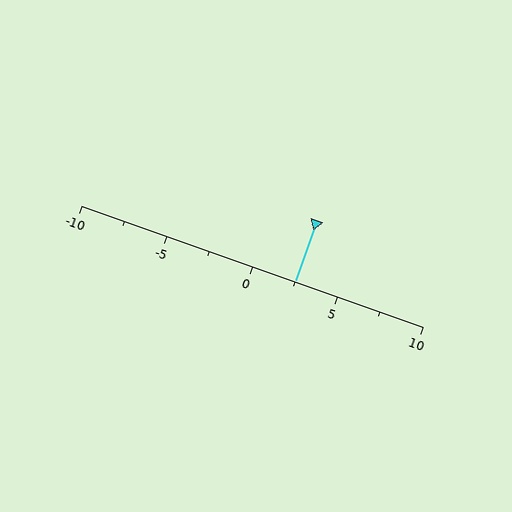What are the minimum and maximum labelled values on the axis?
The axis runs from -10 to 10.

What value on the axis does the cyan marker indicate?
The marker indicates approximately 2.5.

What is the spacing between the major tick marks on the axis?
The major ticks are spaced 5 apart.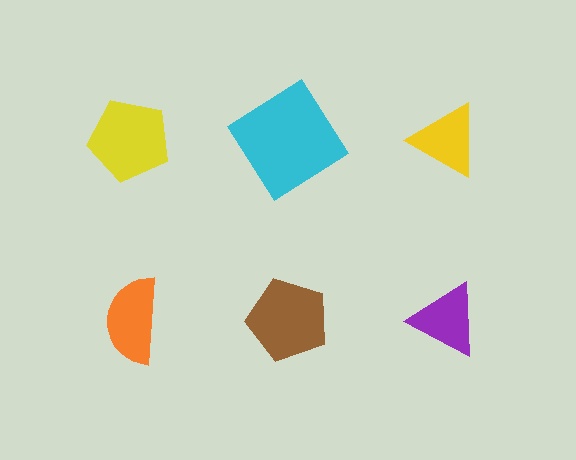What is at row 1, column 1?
A yellow pentagon.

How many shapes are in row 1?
3 shapes.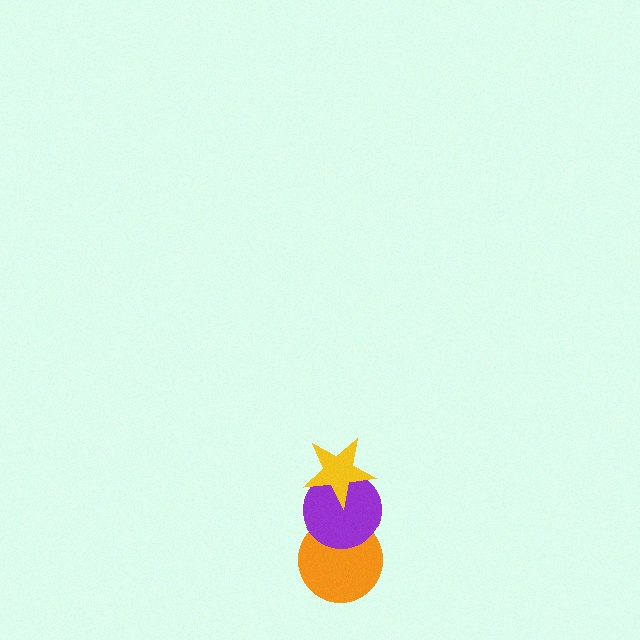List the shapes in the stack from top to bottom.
From top to bottom: the yellow star, the purple circle, the orange circle.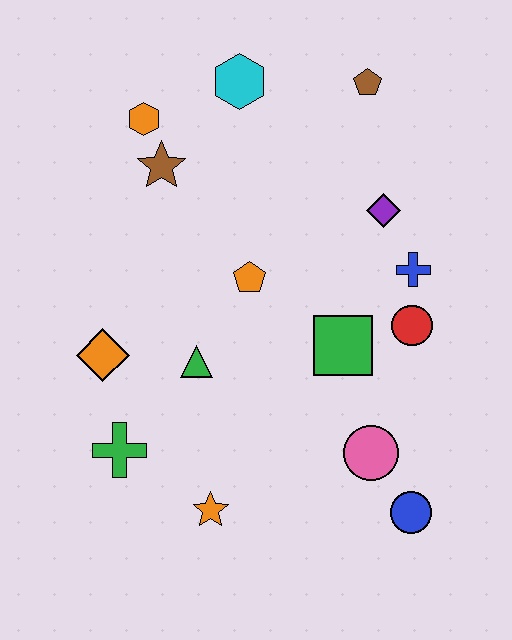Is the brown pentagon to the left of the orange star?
No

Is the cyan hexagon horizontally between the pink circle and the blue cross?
No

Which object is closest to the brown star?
The orange hexagon is closest to the brown star.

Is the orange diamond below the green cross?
No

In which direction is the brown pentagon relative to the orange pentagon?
The brown pentagon is above the orange pentagon.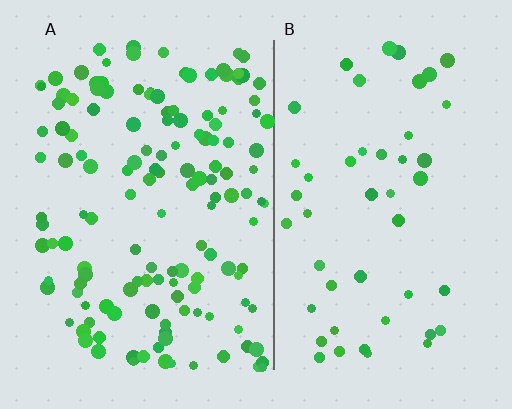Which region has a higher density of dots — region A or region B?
A (the left).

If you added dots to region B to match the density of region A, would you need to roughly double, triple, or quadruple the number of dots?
Approximately triple.